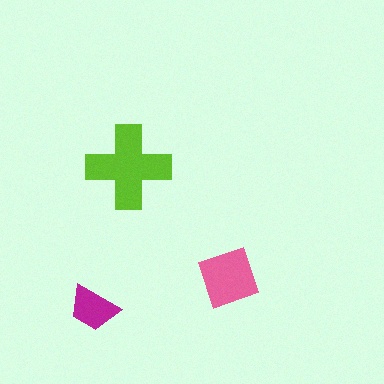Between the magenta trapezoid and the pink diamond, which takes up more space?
The pink diamond.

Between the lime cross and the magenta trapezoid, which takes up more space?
The lime cross.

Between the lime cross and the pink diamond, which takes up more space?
The lime cross.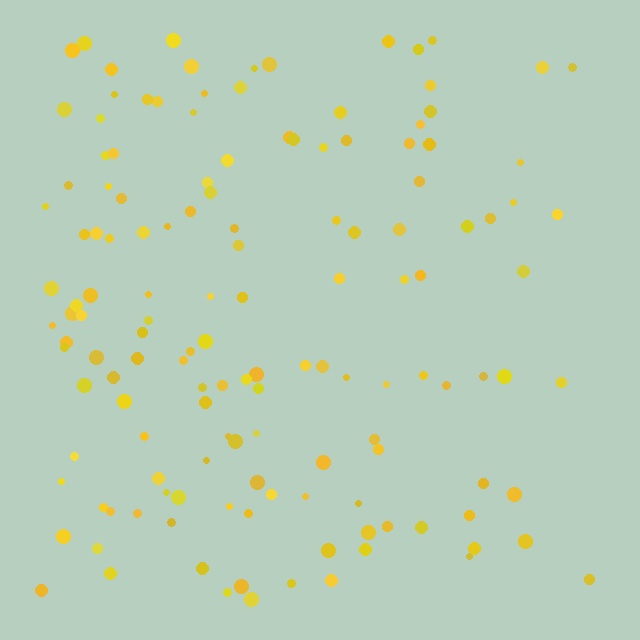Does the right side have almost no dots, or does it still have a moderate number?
Still a moderate number, just noticeably fewer than the left.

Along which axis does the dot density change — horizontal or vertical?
Horizontal.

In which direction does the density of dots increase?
From right to left, with the left side densest.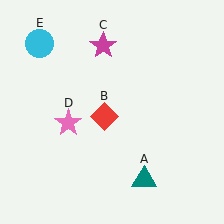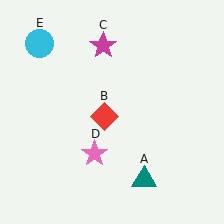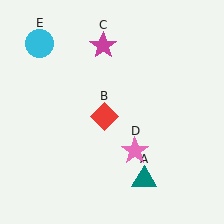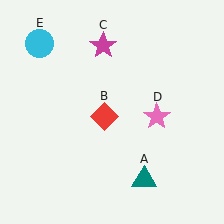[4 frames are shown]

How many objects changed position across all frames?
1 object changed position: pink star (object D).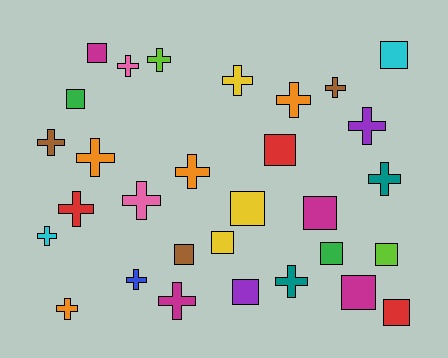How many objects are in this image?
There are 30 objects.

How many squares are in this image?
There are 13 squares.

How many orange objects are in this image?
There are 4 orange objects.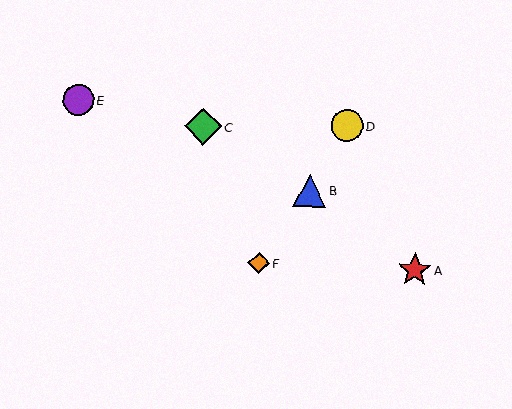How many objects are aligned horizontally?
2 objects (A, F) are aligned horizontally.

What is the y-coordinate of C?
Object C is at y≈127.